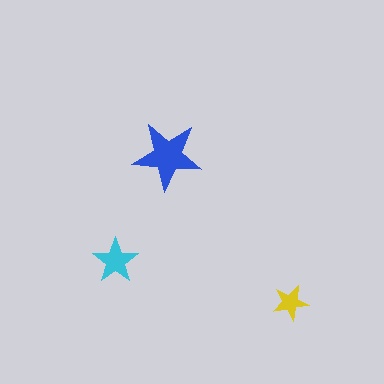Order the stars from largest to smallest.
the blue one, the cyan one, the yellow one.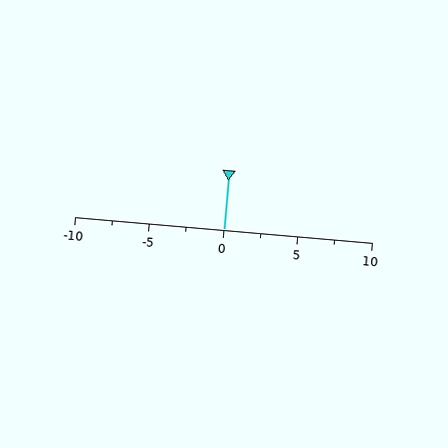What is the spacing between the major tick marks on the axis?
The major ticks are spaced 5 apart.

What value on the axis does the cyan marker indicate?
The marker indicates approximately 0.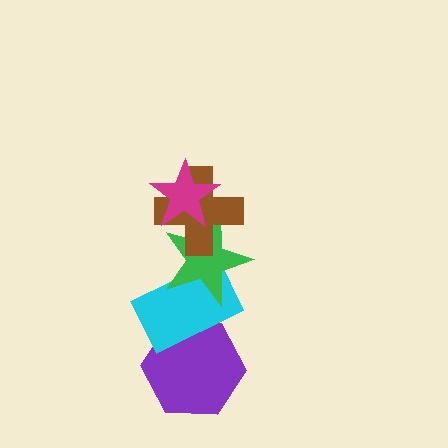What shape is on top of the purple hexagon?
The cyan rectangle is on top of the purple hexagon.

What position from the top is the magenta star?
The magenta star is 1st from the top.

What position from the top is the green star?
The green star is 3rd from the top.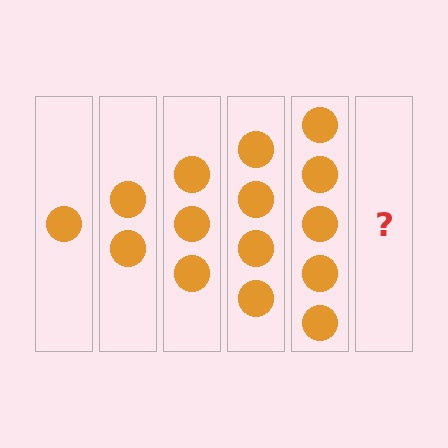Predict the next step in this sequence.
The next step is 6 circles.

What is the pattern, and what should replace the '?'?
The pattern is that each step adds one more circle. The '?' should be 6 circles.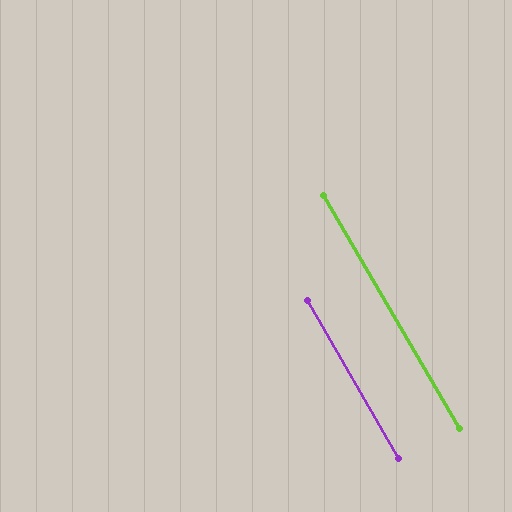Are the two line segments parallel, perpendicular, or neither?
Parallel — their directions differ by only 0.3°.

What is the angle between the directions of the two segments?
Approximately 0 degrees.